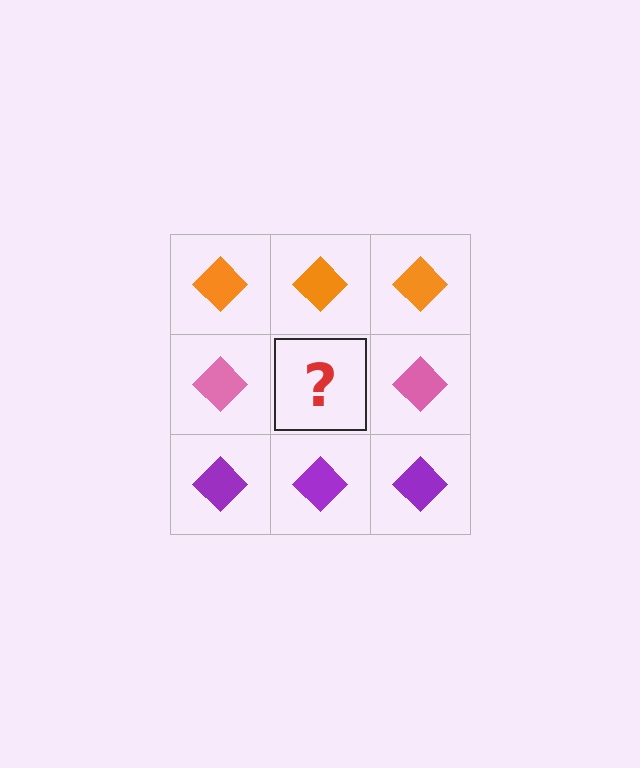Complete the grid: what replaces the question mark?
The question mark should be replaced with a pink diamond.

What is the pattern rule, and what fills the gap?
The rule is that each row has a consistent color. The gap should be filled with a pink diamond.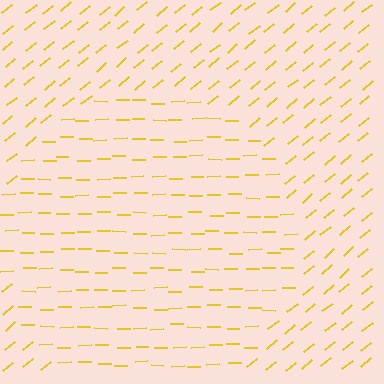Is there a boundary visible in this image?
Yes, there is a texture boundary formed by a change in line orientation.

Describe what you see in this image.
The image is filled with small yellow line segments. A circle region in the image has lines oriented differently from the surrounding lines, creating a visible texture boundary.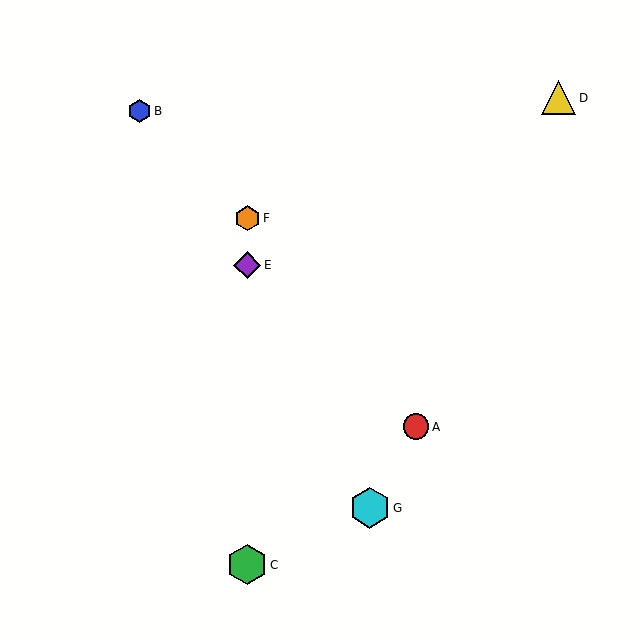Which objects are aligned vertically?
Objects C, E, F are aligned vertically.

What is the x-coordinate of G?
Object G is at x≈370.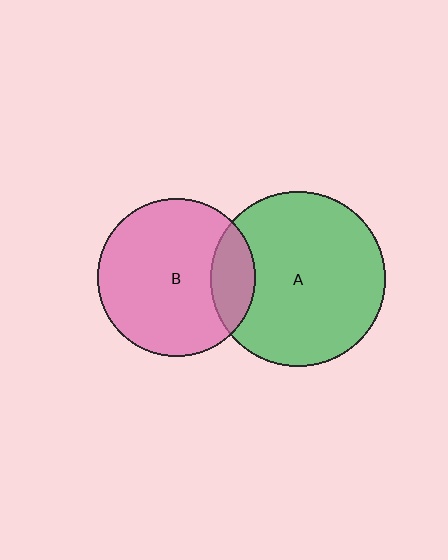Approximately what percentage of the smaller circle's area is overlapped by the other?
Approximately 20%.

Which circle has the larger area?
Circle A (green).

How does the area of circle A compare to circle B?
Approximately 1.2 times.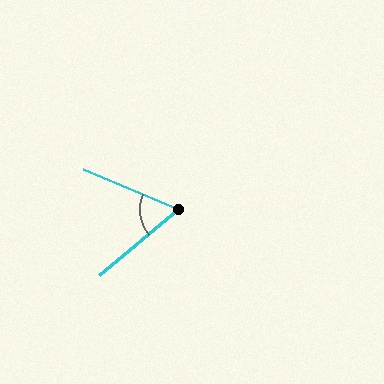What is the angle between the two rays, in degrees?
Approximately 63 degrees.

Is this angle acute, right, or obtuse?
It is acute.